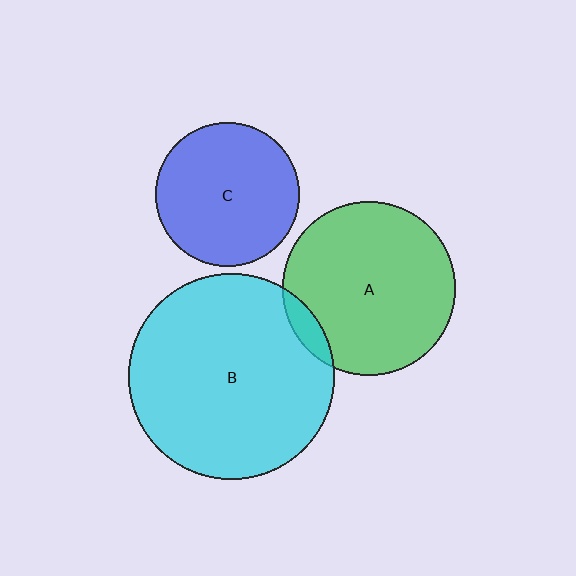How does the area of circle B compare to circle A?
Approximately 1.4 times.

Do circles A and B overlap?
Yes.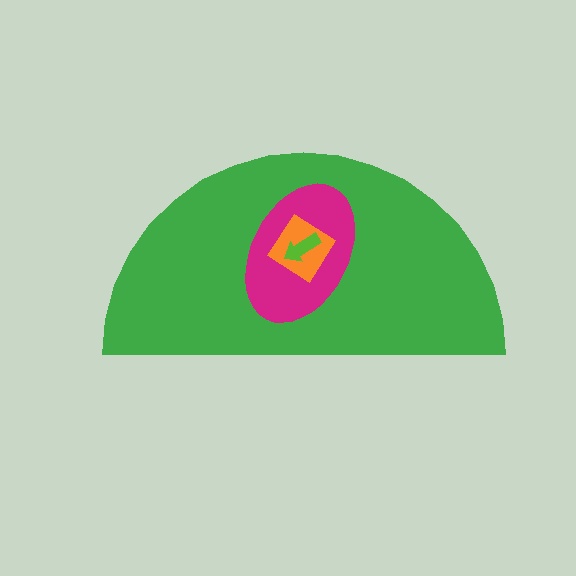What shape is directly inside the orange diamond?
The lime arrow.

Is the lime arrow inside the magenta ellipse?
Yes.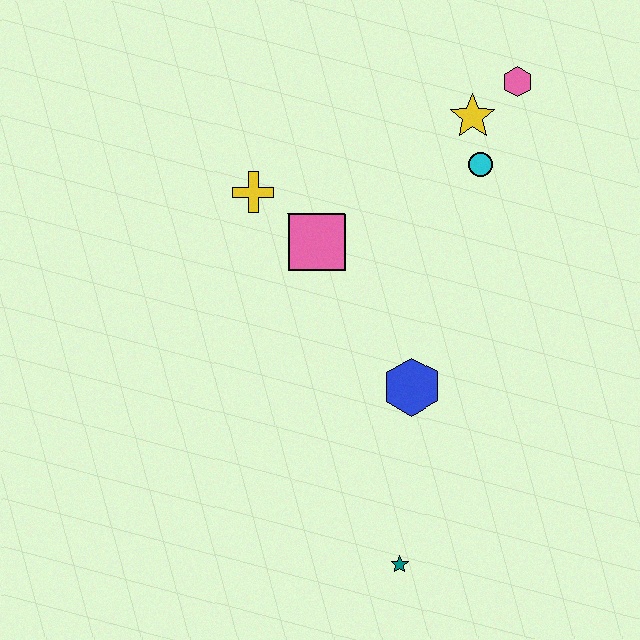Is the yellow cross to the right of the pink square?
No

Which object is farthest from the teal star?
The pink hexagon is farthest from the teal star.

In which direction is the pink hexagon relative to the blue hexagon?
The pink hexagon is above the blue hexagon.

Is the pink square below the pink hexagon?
Yes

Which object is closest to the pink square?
The yellow cross is closest to the pink square.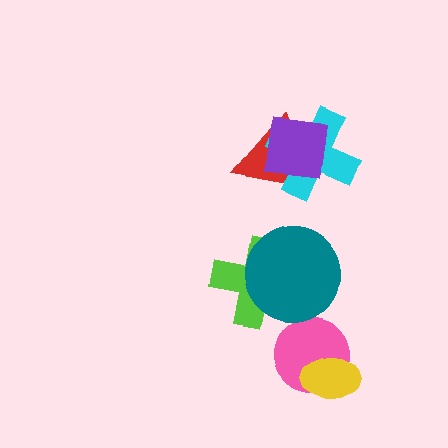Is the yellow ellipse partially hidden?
No, no other shape covers it.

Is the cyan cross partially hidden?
Yes, it is partially covered by another shape.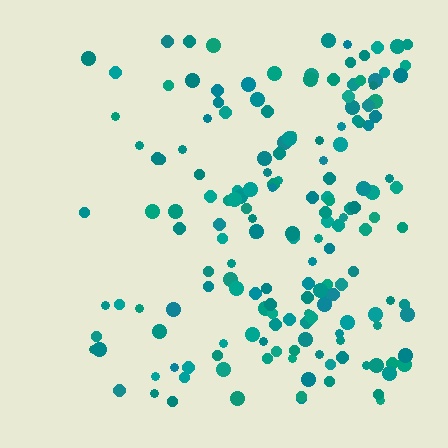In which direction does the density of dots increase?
From left to right, with the right side densest.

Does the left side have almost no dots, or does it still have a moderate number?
Still a moderate number, just noticeably fewer than the right.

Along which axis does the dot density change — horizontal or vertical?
Horizontal.